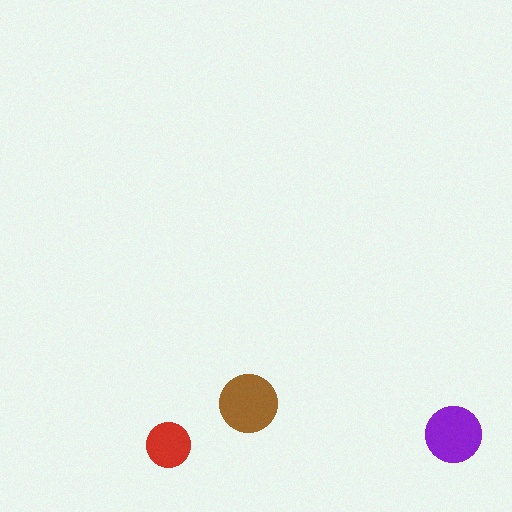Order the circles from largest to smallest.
the brown one, the purple one, the red one.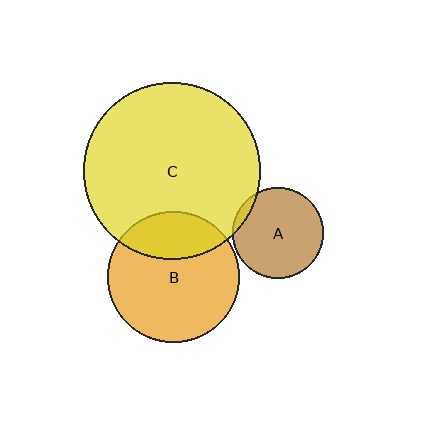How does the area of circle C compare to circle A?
Approximately 3.8 times.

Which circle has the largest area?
Circle C (yellow).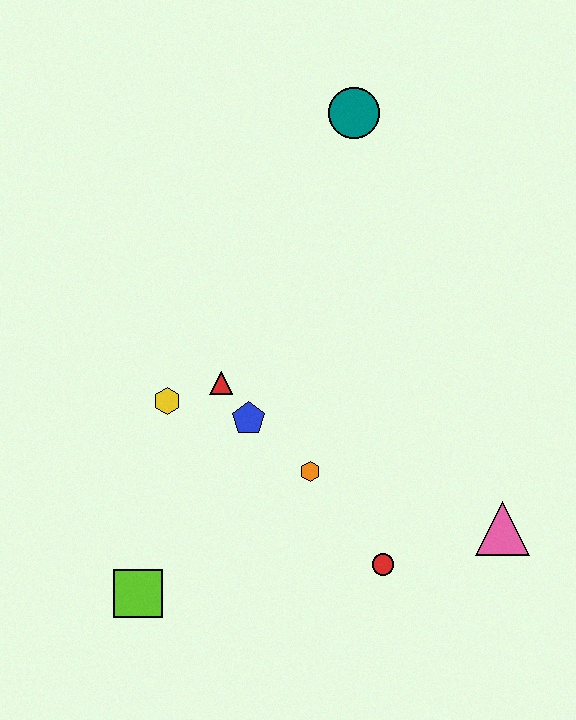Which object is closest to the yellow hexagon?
The red triangle is closest to the yellow hexagon.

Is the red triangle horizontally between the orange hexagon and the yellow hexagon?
Yes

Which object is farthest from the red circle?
The teal circle is farthest from the red circle.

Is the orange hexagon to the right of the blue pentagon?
Yes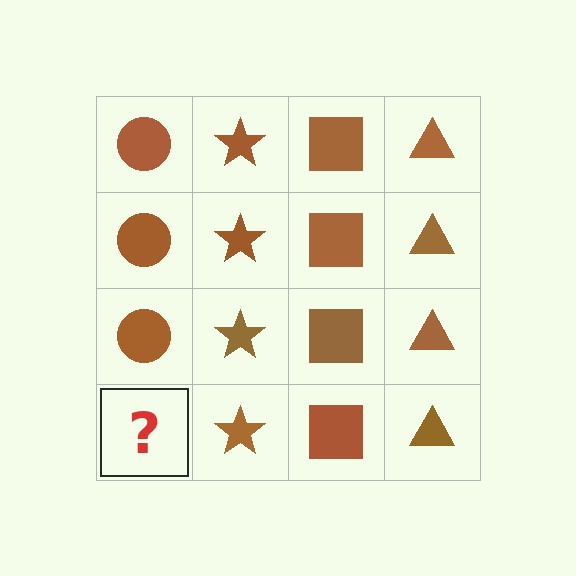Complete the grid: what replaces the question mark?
The question mark should be replaced with a brown circle.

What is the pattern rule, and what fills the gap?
The rule is that each column has a consistent shape. The gap should be filled with a brown circle.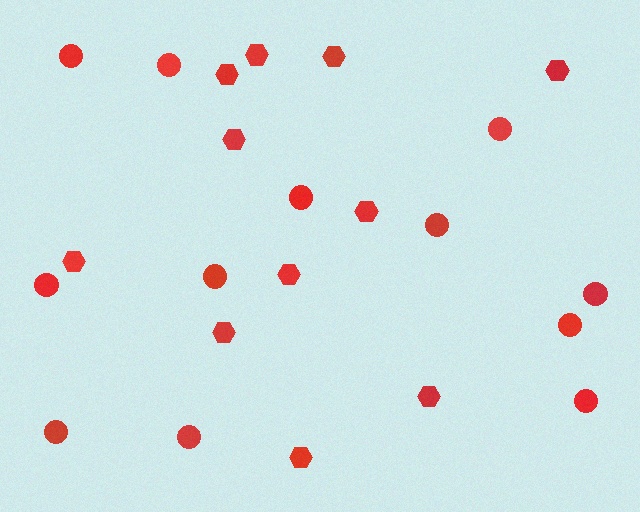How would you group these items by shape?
There are 2 groups: one group of hexagons (11) and one group of circles (12).